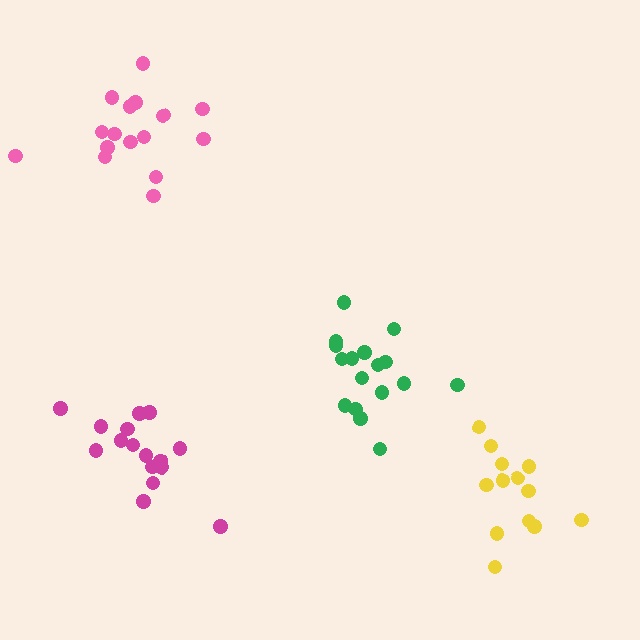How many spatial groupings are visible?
There are 4 spatial groupings.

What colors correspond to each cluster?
The clusters are colored: yellow, green, magenta, pink.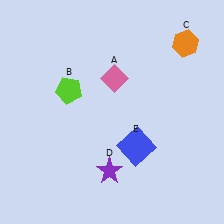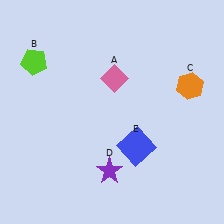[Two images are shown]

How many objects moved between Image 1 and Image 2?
2 objects moved between the two images.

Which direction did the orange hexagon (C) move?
The orange hexagon (C) moved down.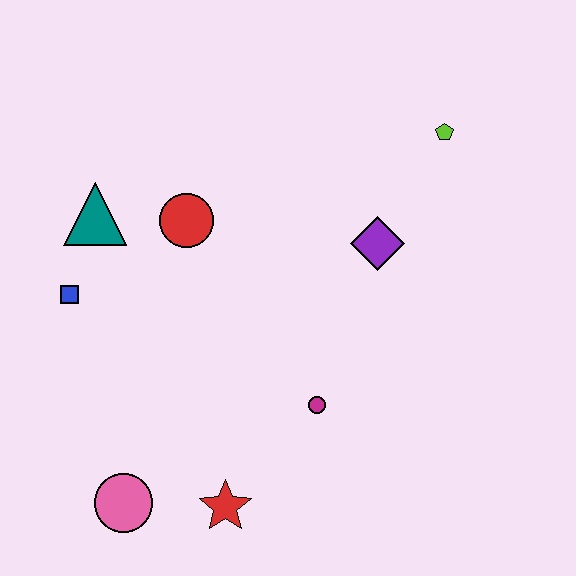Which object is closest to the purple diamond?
The lime pentagon is closest to the purple diamond.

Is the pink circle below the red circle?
Yes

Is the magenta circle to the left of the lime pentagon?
Yes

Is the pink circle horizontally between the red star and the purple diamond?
No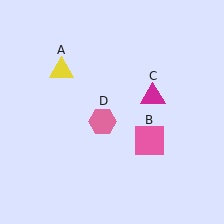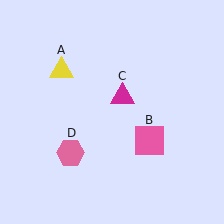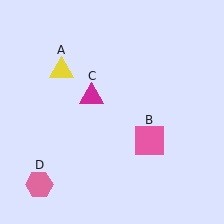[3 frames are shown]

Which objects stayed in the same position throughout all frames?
Yellow triangle (object A) and pink square (object B) remained stationary.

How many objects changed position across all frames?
2 objects changed position: magenta triangle (object C), pink hexagon (object D).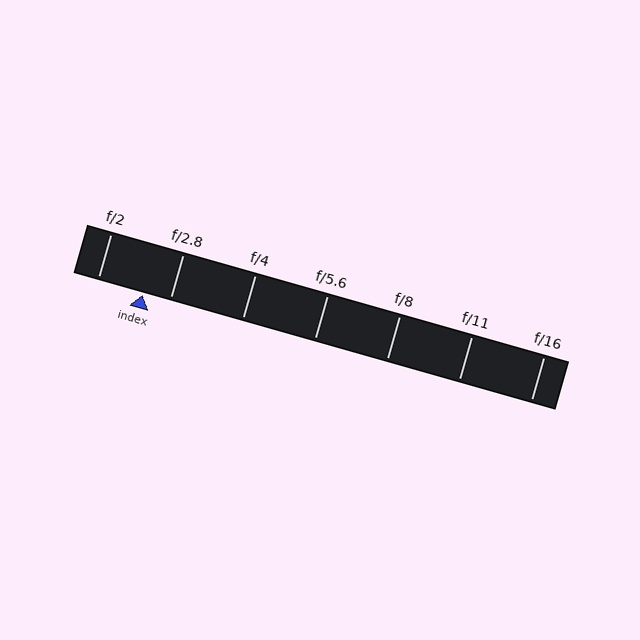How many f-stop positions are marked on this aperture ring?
There are 7 f-stop positions marked.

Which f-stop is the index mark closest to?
The index mark is closest to f/2.8.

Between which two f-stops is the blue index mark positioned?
The index mark is between f/2 and f/2.8.